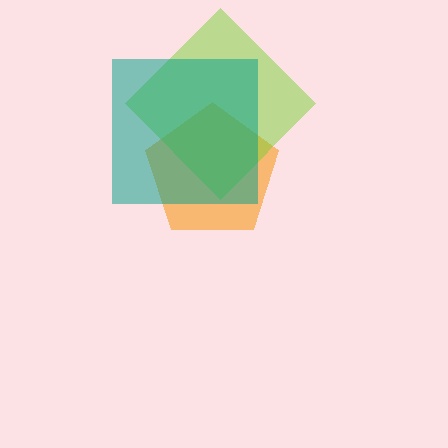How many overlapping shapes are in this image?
There are 3 overlapping shapes in the image.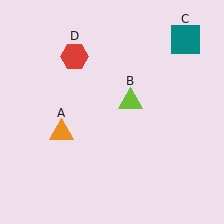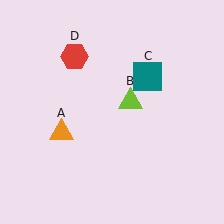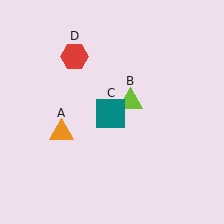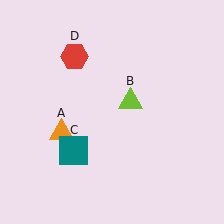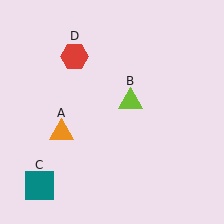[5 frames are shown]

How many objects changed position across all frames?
1 object changed position: teal square (object C).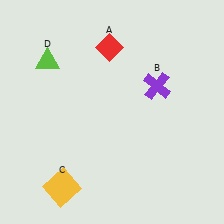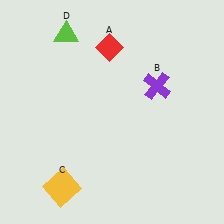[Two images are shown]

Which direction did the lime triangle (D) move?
The lime triangle (D) moved up.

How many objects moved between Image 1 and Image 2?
1 object moved between the two images.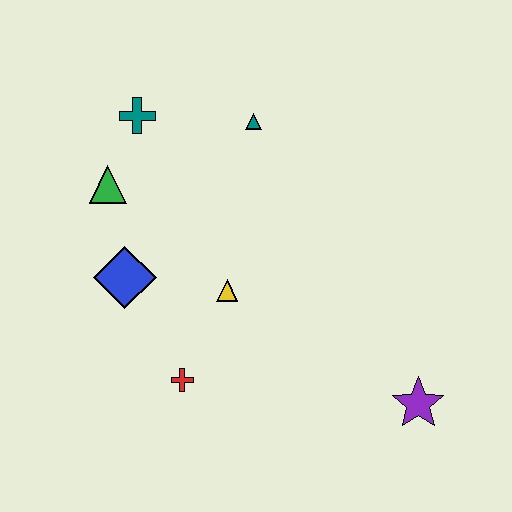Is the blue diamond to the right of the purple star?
No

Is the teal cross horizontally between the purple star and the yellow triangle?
No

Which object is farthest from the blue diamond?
The purple star is farthest from the blue diamond.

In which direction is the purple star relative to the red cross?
The purple star is to the right of the red cross.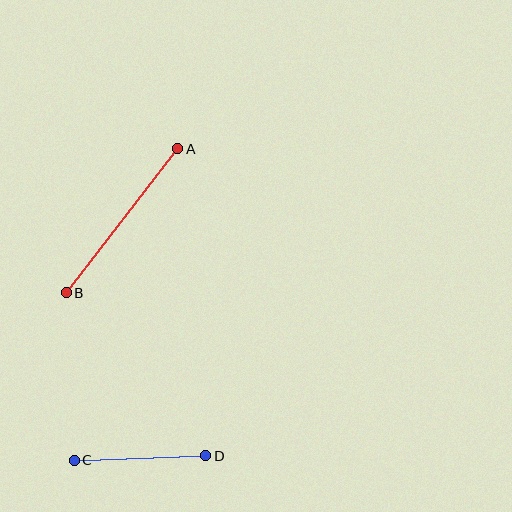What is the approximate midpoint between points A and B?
The midpoint is at approximately (122, 221) pixels.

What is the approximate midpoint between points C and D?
The midpoint is at approximately (140, 458) pixels.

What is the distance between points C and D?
The distance is approximately 131 pixels.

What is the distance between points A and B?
The distance is approximately 182 pixels.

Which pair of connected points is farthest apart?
Points A and B are farthest apart.